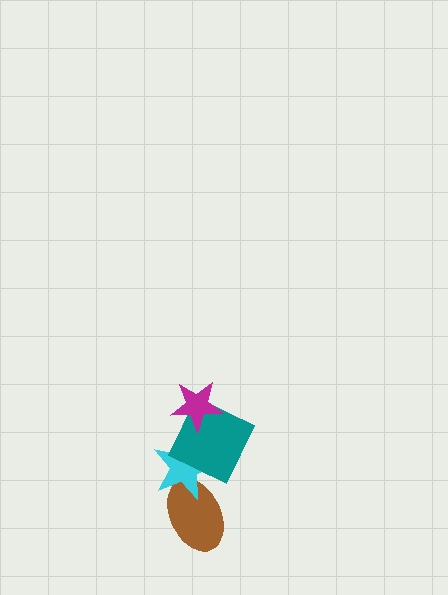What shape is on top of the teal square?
The magenta star is on top of the teal square.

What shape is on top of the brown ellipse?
The cyan star is on top of the brown ellipse.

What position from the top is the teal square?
The teal square is 2nd from the top.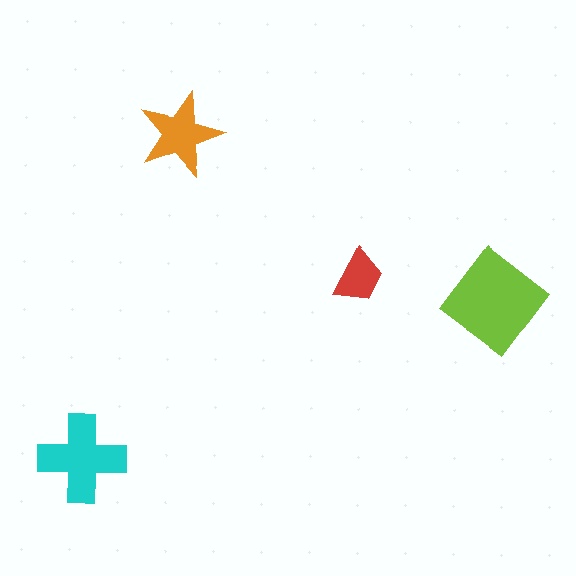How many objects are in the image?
There are 4 objects in the image.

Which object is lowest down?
The cyan cross is bottommost.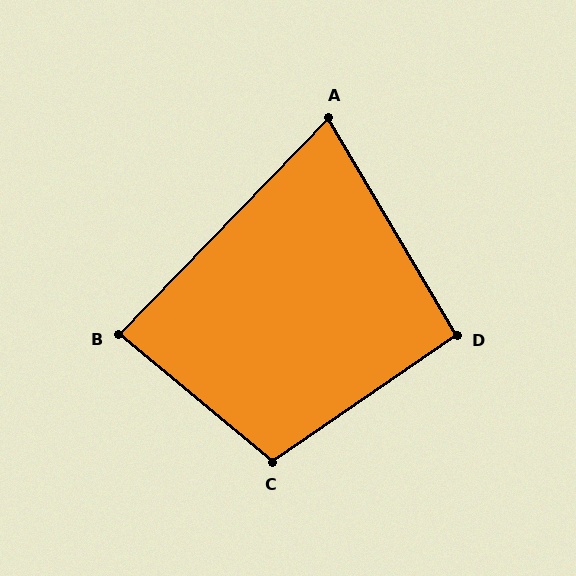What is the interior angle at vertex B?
Approximately 86 degrees (approximately right).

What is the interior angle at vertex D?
Approximately 94 degrees (approximately right).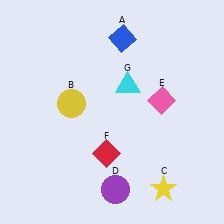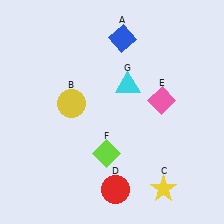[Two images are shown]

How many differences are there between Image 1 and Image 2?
There are 2 differences between the two images.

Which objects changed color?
D changed from purple to red. F changed from red to lime.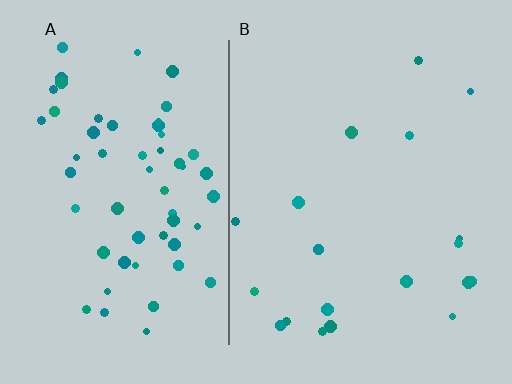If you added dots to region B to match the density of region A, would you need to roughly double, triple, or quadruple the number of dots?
Approximately triple.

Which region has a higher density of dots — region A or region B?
A (the left).